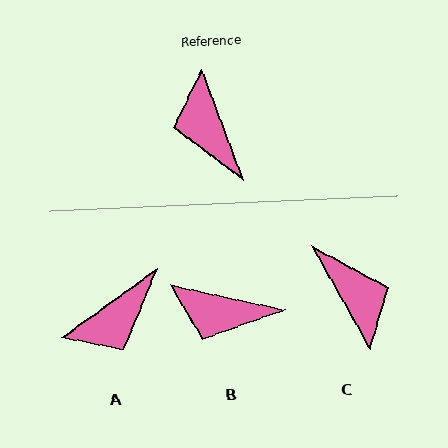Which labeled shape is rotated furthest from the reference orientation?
C, about 171 degrees away.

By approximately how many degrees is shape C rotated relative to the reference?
Approximately 171 degrees clockwise.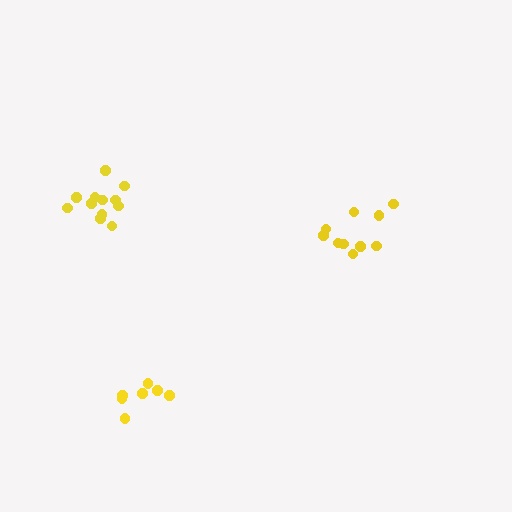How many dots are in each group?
Group 1: 10 dots, Group 2: 12 dots, Group 3: 7 dots (29 total).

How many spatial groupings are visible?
There are 3 spatial groupings.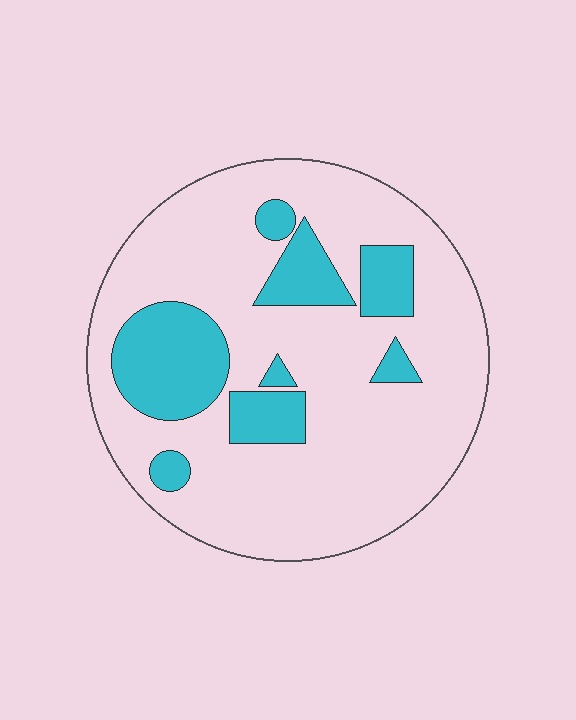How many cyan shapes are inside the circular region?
8.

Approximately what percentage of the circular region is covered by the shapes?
Approximately 20%.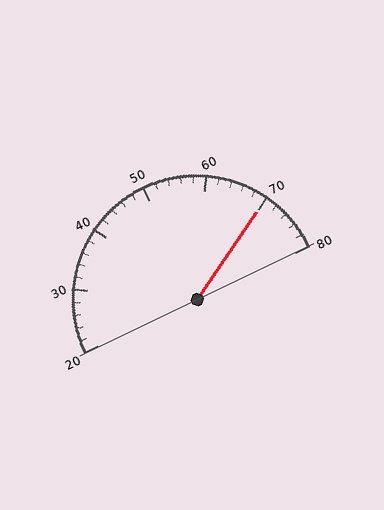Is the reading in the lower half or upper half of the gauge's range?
The reading is in the upper half of the range (20 to 80).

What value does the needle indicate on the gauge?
The needle indicates approximately 70.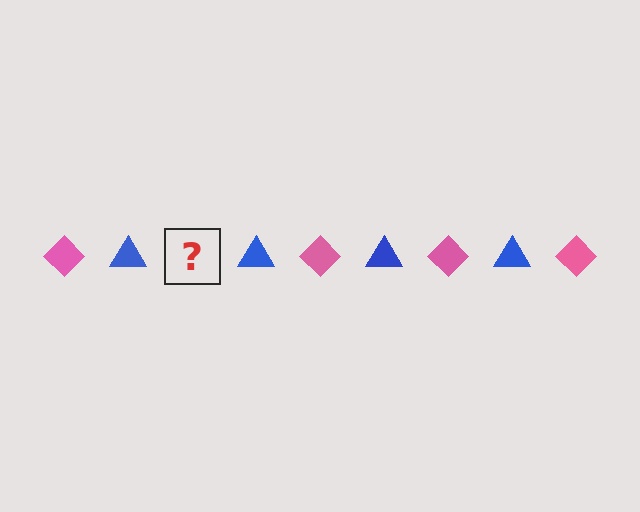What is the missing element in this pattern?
The missing element is a pink diamond.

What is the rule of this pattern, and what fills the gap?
The rule is that the pattern alternates between pink diamond and blue triangle. The gap should be filled with a pink diamond.